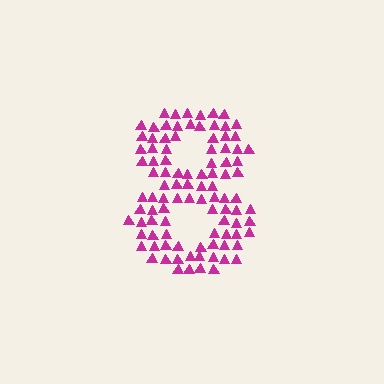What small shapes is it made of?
It is made of small triangles.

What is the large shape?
The large shape is the digit 8.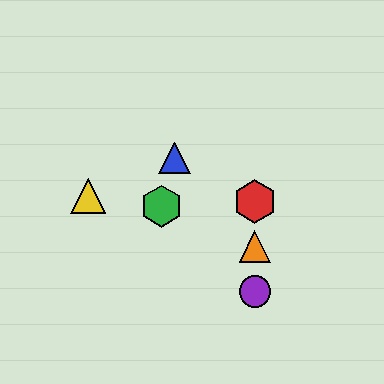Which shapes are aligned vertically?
The red hexagon, the purple circle, the orange triangle are aligned vertically.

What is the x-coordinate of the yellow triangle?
The yellow triangle is at x≈88.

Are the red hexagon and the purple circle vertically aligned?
Yes, both are at x≈255.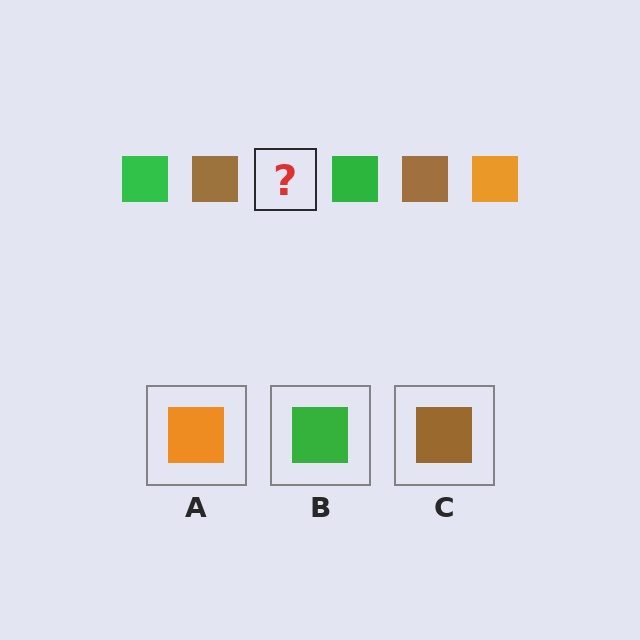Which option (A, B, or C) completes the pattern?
A.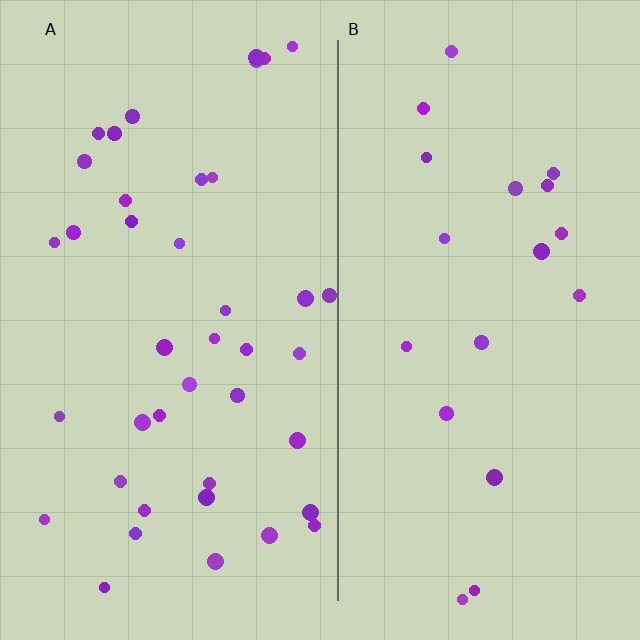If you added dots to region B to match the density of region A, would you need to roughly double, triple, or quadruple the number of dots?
Approximately double.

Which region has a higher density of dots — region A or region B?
A (the left).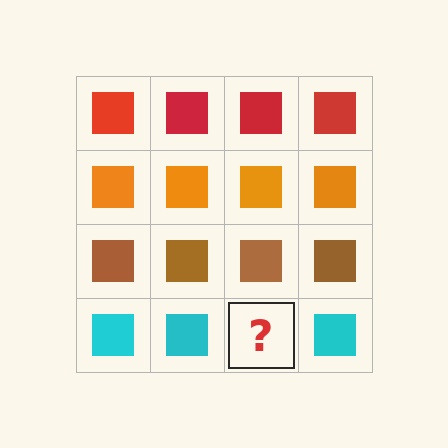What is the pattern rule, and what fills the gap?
The rule is that each row has a consistent color. The gap should be filled with a cyan square.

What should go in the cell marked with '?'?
The missing cell should contain a cyan square.